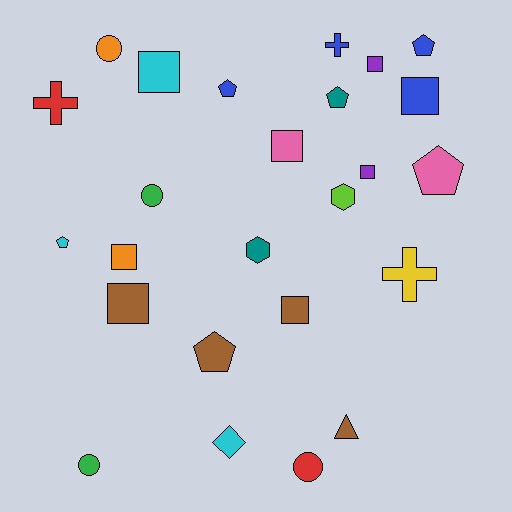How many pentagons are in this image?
There are 6 pentagons.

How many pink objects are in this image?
There are 2 pink objects.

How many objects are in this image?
There are 25 objects.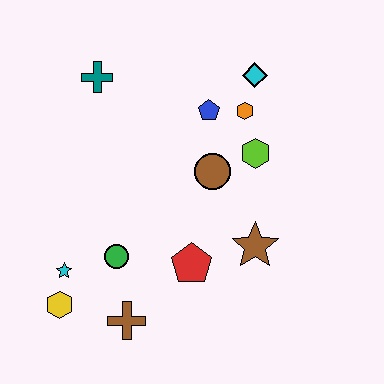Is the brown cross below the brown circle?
Yes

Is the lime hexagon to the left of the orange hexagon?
No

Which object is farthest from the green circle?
The cyan diamond is farthest from the green circle.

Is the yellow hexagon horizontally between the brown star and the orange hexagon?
No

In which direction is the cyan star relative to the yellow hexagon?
The cyan star is above the yellow hexagon.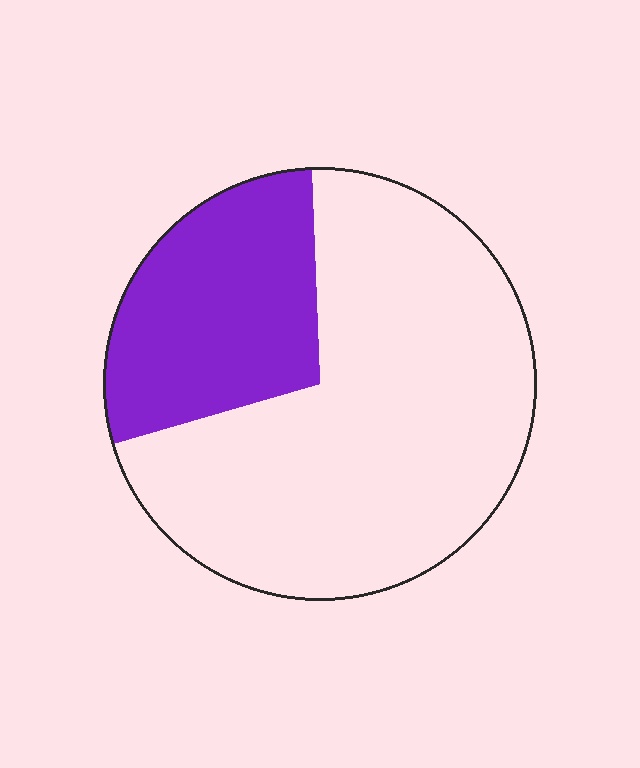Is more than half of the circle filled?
No.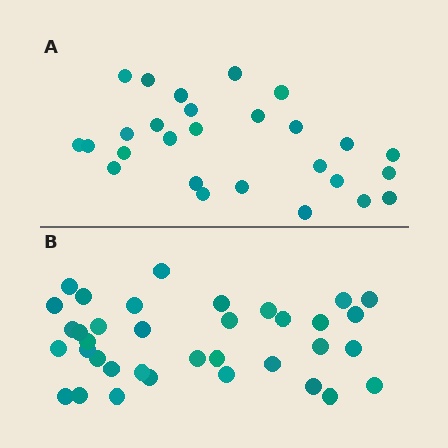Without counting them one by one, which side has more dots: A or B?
Region B (the bottom region) has more dots.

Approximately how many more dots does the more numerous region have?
Region B has roughly 8 or so more dots than region A.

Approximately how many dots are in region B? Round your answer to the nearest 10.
About 40 dots. (The exact count is 36, which rounds to 40.)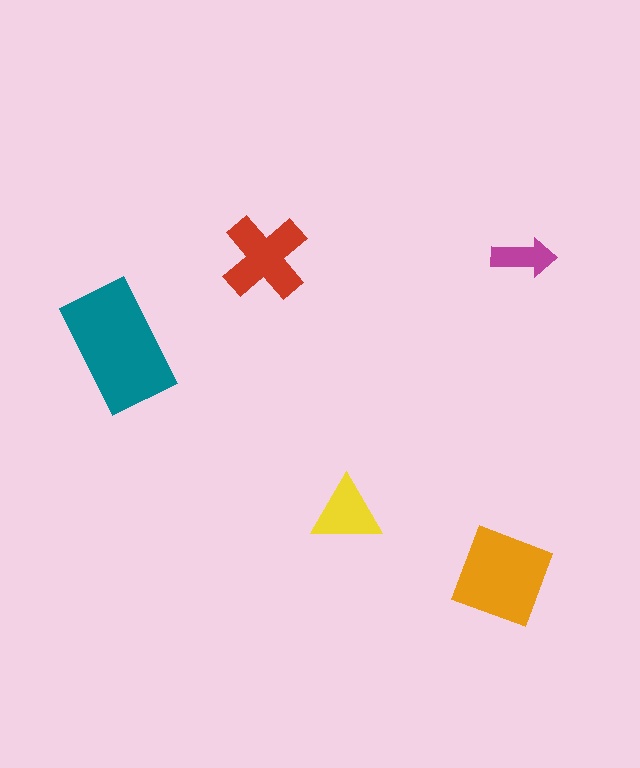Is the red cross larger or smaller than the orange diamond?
Smaller.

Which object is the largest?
The teal rectangle.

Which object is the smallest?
The magenta arrow.